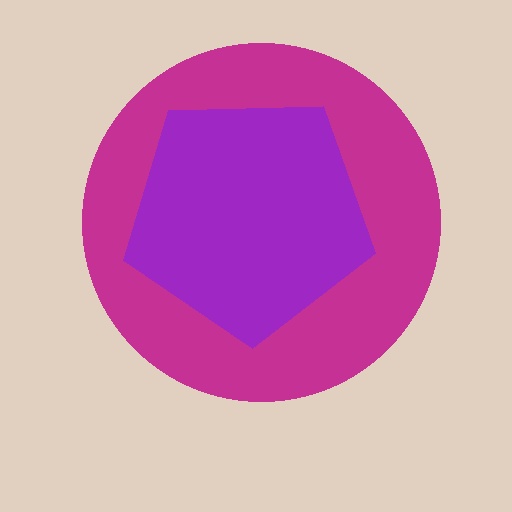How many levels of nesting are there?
2.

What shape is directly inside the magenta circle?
The purple pentagon.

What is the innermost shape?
The purple pentagon.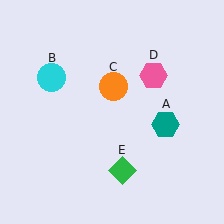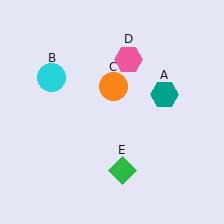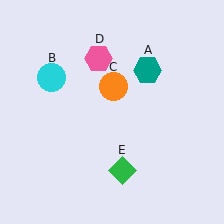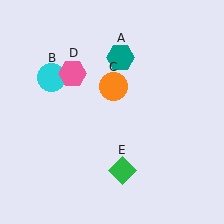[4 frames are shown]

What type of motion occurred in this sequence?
The teal hexagon (object A), pink hexagon (object D) rotated counterclockwise around the center of the scene.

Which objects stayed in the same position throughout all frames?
Cyan circle (object B) and orange circle (object C) and green diamond (object E) remained stationary.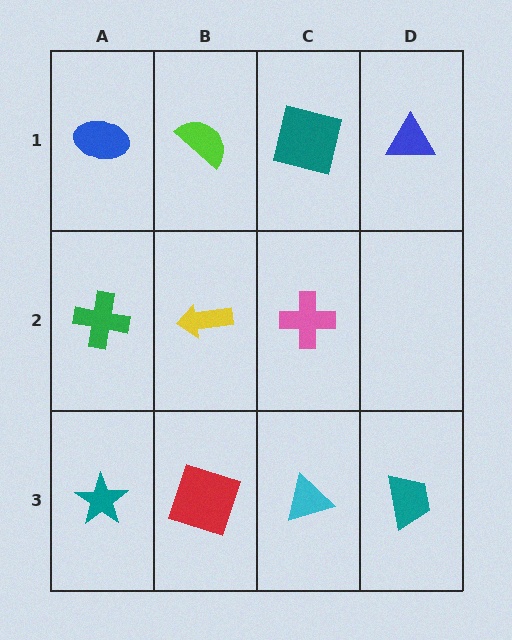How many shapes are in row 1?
4 shapes.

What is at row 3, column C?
A cyan triangle.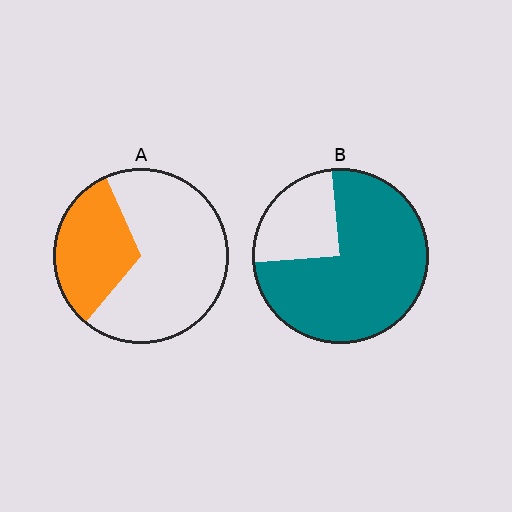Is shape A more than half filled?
No.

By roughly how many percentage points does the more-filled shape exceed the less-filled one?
By roughly 45 percentage points (B over A).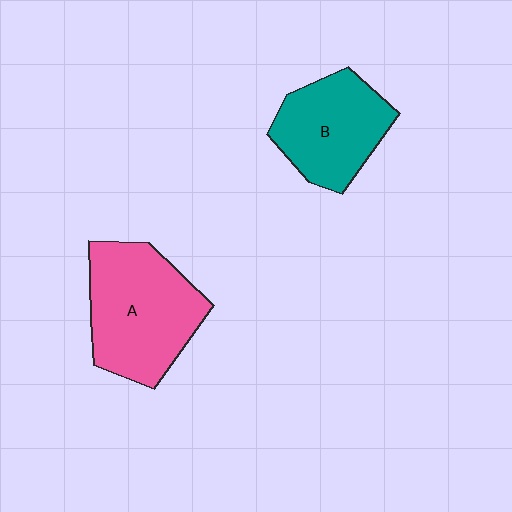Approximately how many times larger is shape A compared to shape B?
Approximately 1.3 times.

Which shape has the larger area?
Shape A (pink).